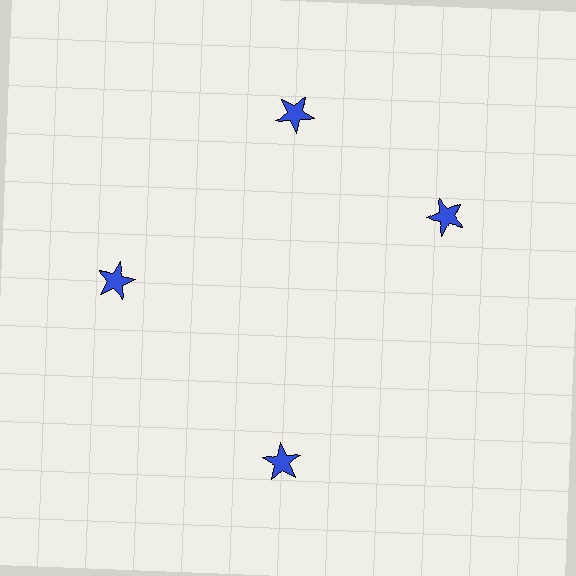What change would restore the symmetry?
The symmetry would be restored by rotating it back into even spacing with its neighbors so that all 4 stars sit at equal angles and equal distance from the center.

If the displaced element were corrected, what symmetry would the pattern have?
It would have 4-fold rotational symmetry — the pattern would map onto itself every 90 degrees.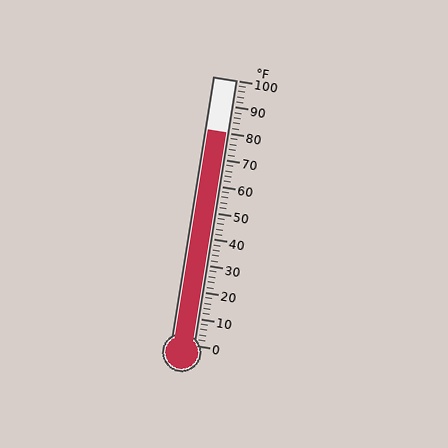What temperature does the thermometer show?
The thermometer shows approximately 80°F.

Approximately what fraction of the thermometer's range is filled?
The thermometer is filled to approximately 80% of its range.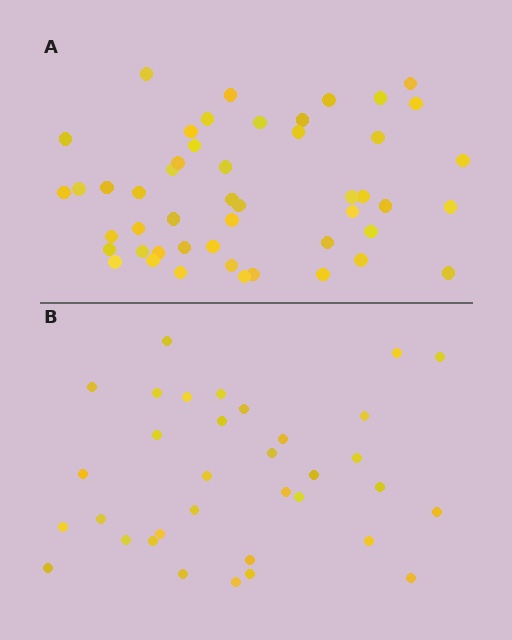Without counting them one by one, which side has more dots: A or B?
Region A (the top region) has more dots.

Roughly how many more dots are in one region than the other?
Region A has approximately 15 more dots than region B.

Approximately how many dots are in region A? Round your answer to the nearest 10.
About 50 dots. (The exact count is 49, which rounds to 50.)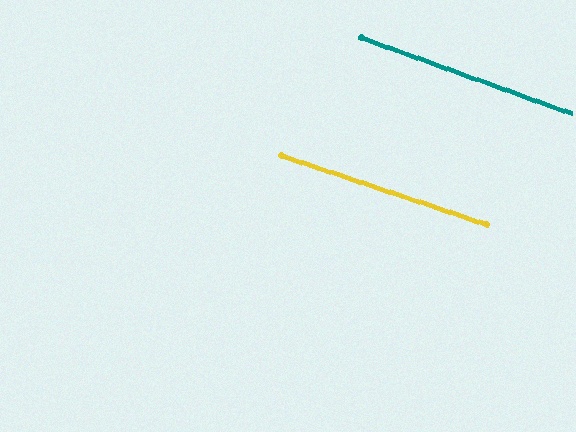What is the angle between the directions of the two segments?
Approximately 1 degree.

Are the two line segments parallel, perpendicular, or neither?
Parallel — their directions differ by only 1.5°.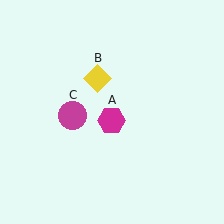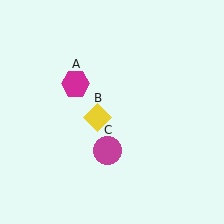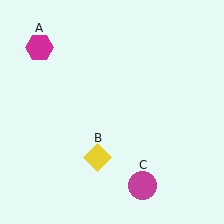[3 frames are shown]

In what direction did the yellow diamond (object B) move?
The yellow diamond (object B) moved down.